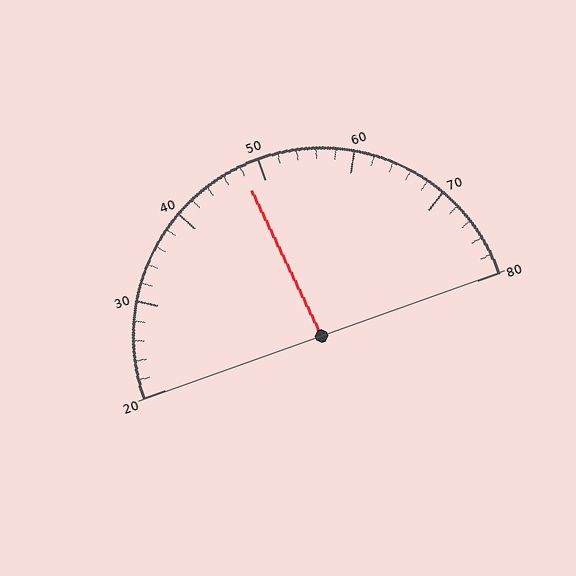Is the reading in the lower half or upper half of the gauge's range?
The reading is in the lower half of the range (20 to 80).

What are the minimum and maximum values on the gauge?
The gauge ranges from 20 to 80.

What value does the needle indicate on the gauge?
The needle indicates approximately 48.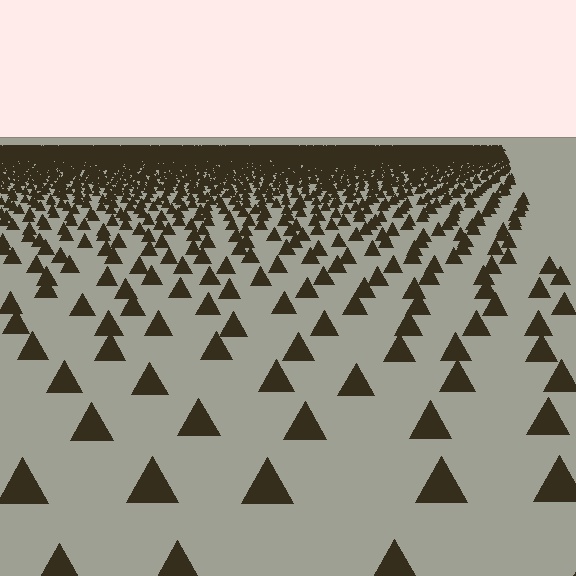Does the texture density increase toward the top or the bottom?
Density increases toward the top.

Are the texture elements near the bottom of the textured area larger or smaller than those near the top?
Larger. Near the bottom, elements are closer to the viewer and appear at a bigger on-screen size.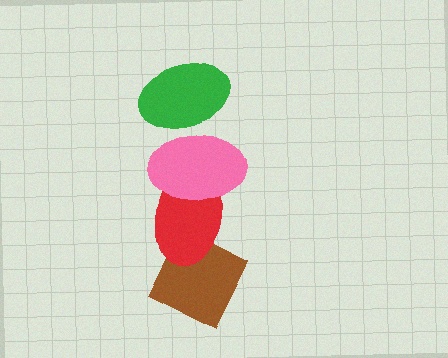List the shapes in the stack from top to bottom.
From top to bottom: the green ellipse, the pink ellipse, the red ellipse, the brown diamond.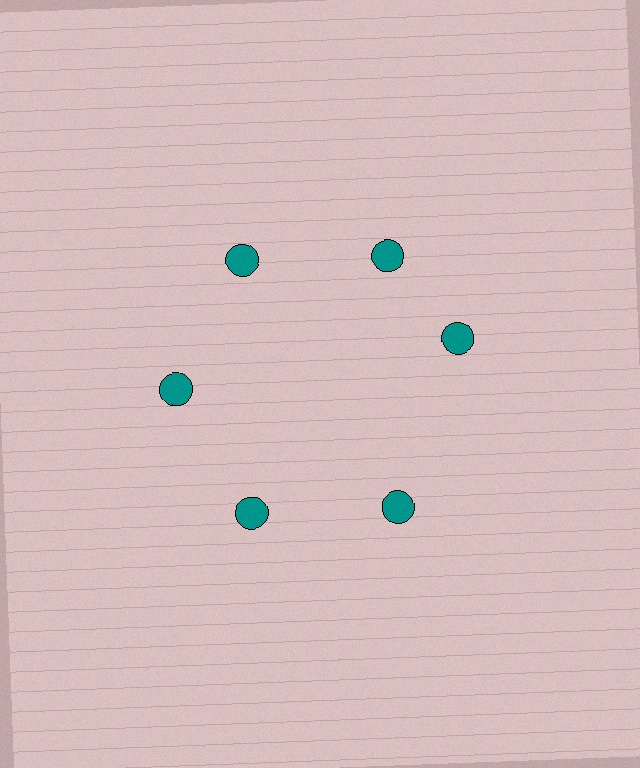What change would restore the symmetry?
The symmetry would be restored by rotating it back into even spacing with its neighbors so that all 6 circles sit at equal angles and equal distance from the center.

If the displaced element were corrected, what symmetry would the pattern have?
It would have 6-fold rotational symmetry — the pattern would map onto itself every 60 degrees.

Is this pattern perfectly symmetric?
No. The 6 teal circles are arranged in a ring, but one element near the 3 o'clock position is rotated out of alignment along the ring, breaking the 6-fold rotational symmetry.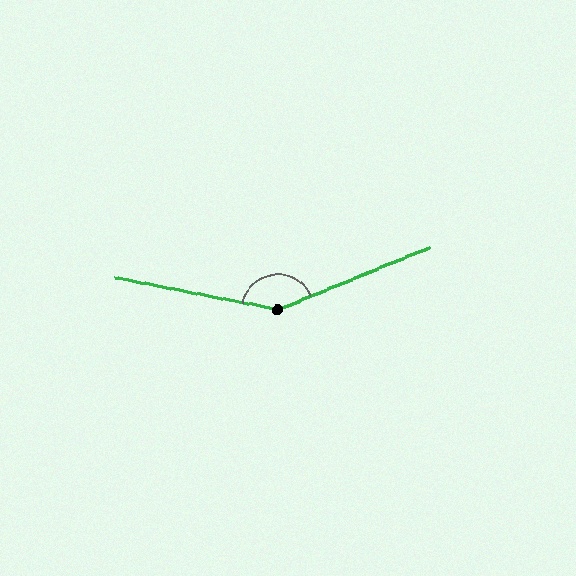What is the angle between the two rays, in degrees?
Approximately 146 degrees.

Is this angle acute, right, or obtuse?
It is obtuse.